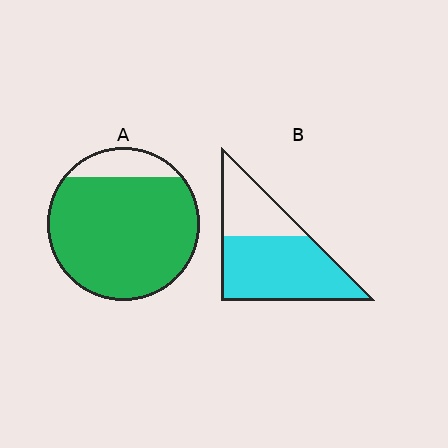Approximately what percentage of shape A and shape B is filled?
A is approximately 85% and B is approximately 65%.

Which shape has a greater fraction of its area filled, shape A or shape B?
Shape A.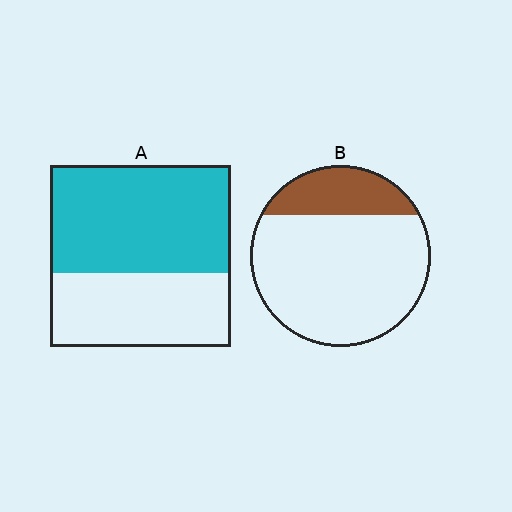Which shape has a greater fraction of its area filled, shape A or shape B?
Shape A.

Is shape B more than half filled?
No.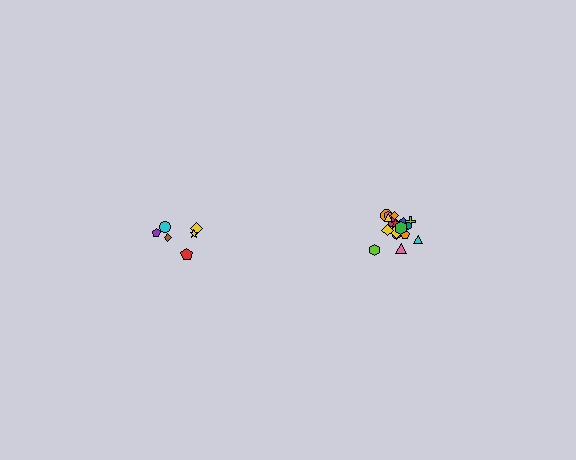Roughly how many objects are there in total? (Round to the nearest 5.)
Roughly 25 objects in total.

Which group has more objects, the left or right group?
The right group.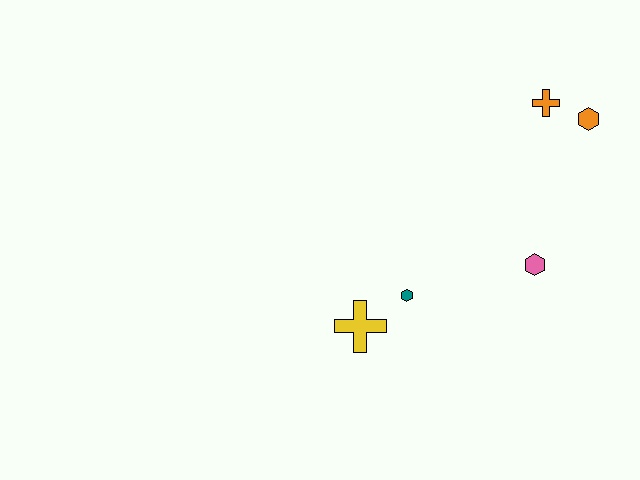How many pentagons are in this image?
There are no pentagons.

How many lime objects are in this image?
There are no lime objects.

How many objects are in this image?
There are 5 objects.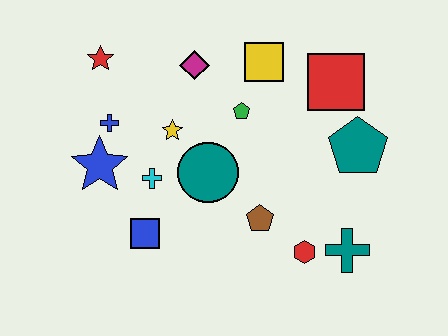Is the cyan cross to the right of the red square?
No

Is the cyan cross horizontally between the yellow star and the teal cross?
No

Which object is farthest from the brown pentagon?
The red star is farthest from the brown pentagon.